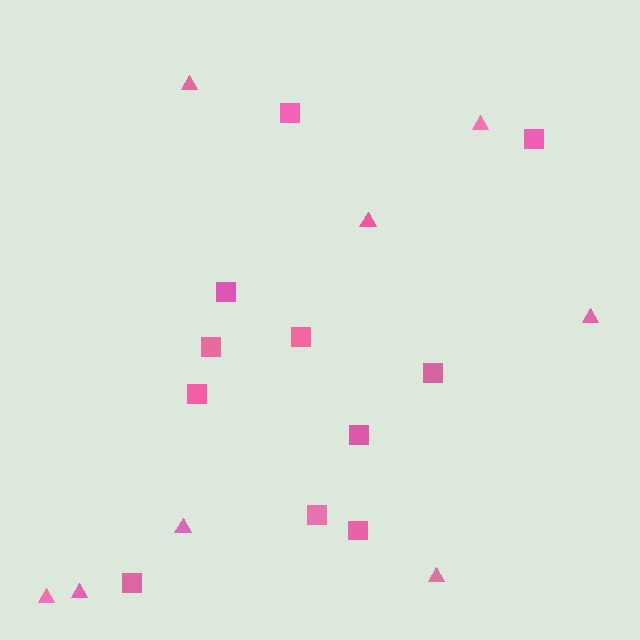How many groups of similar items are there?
There are 2 groups: one group of triangles (8) and one group of squares (11).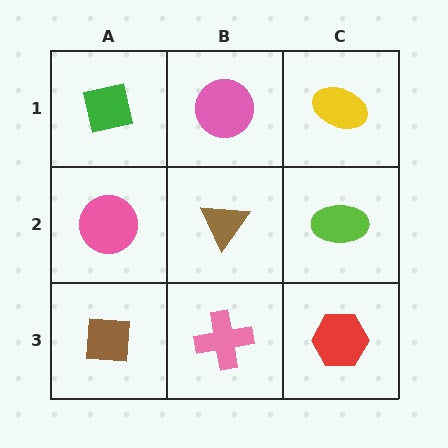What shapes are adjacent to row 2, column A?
A green square (row 1, column A), a brown square (row 3, column A), a brown triangle (row 2, column B).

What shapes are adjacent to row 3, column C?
A lime ellipse (row 2, column C), a pink cross (row 3, column B).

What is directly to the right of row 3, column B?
A red hexagon.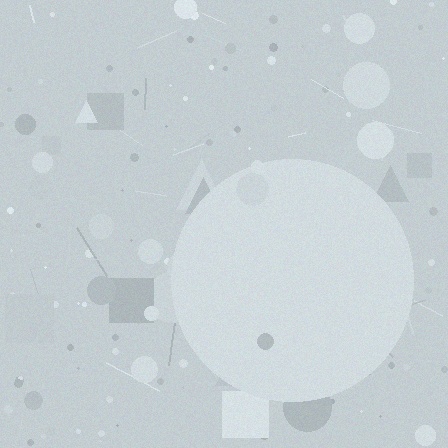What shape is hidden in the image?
A circle is hidden in the image.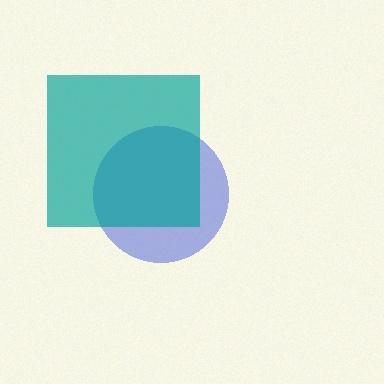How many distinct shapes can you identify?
There are 2 distinct shapes: a blue circle, a teal square.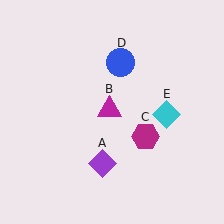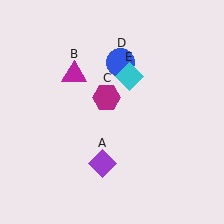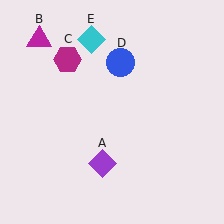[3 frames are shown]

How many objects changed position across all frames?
3 objects changed position: magenta triangle (object B), magenta hexagon (object C), cyan diamond (object E).